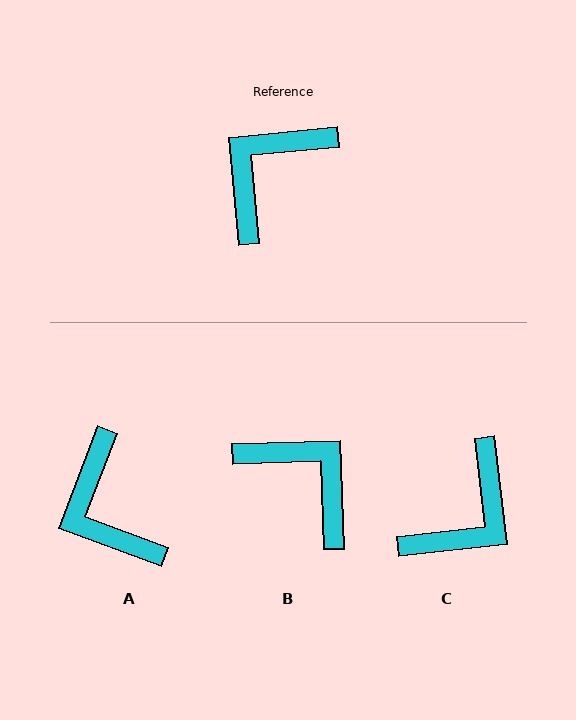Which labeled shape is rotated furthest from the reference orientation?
C, about 179 degrees away.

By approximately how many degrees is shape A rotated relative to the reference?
Approximately 64 degrees counter-clockwise.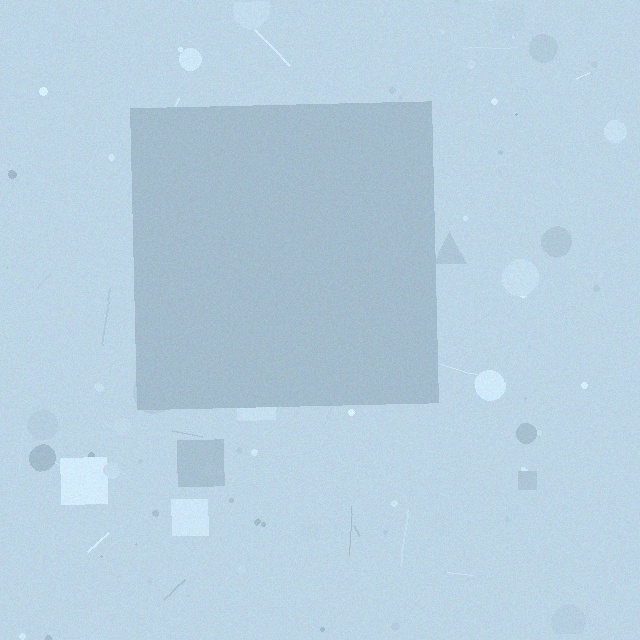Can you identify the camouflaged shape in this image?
The camouflaged shape is a square.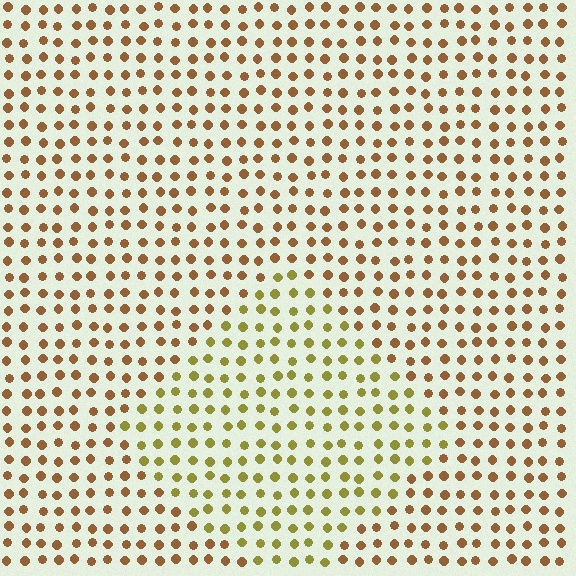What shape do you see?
I see a diamond.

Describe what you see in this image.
The image is filled with small brown elements in a uniform arrangement. A diamond-shaped region is visible where the elements are tinted to a slightly different hue, forming a subtle color boundary.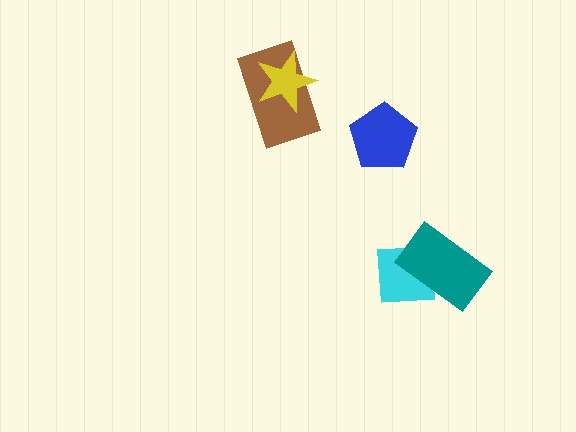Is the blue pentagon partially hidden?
No, no other shape covers it.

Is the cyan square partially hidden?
Yes, it is partially covered by another shape.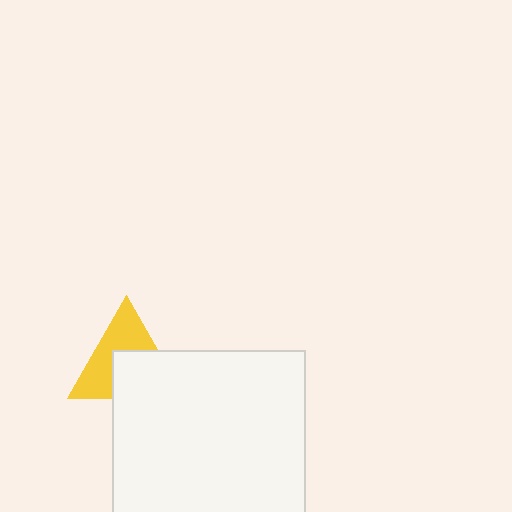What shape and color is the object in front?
The object in front is a white rectangle.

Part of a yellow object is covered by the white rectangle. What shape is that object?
It is a triangle.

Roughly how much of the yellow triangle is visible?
About half of it is visible (roughly 52%).